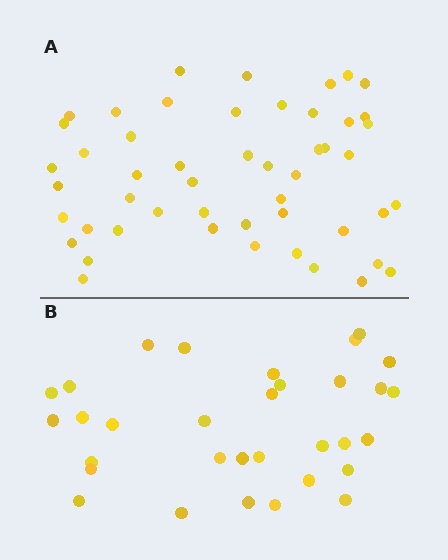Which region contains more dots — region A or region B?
Region A (the top region) has more dots.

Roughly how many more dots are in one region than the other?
Region A has approximately 20 more dots than region B.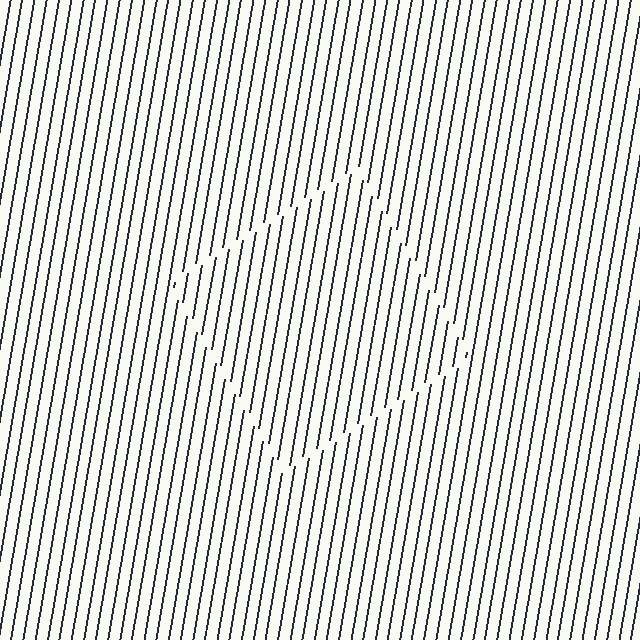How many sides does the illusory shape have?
4 sides — the line-ends trace a square.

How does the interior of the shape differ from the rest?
The interior of the shape contains the same grating, shifted by half a period — the contour is defined by the phase discontinuity where line-ends from the inner and outer gratings abut.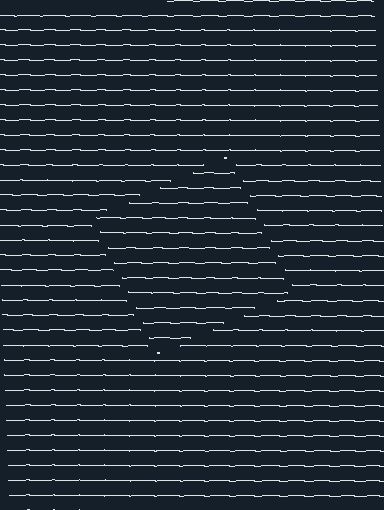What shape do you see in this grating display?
An illusory square. The interior of the shape contains the same grating, shifted by half a period — the contour is defined by the phase discontinuity where line-ends from the inner and outer gratings abut.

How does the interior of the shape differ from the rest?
The interior of the shape contains the same grating, shifted by half a period — the contour is defined by the phase discontinuity where line-ends from the inner and outer gratings abut.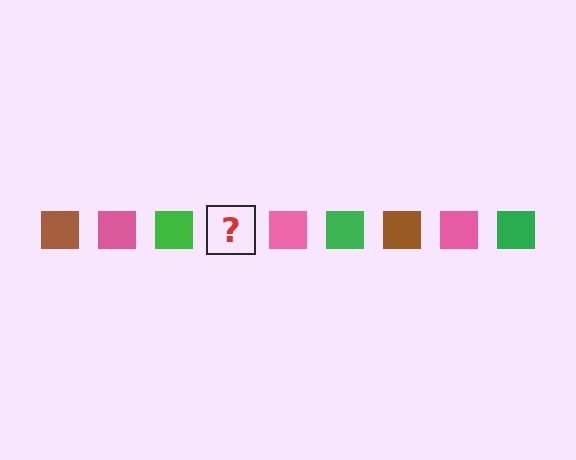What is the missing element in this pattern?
The missing element is a brown square.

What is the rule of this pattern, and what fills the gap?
The rule is that the pattern cycles through brown, pink, green squares. The gap should be filled with a brown square.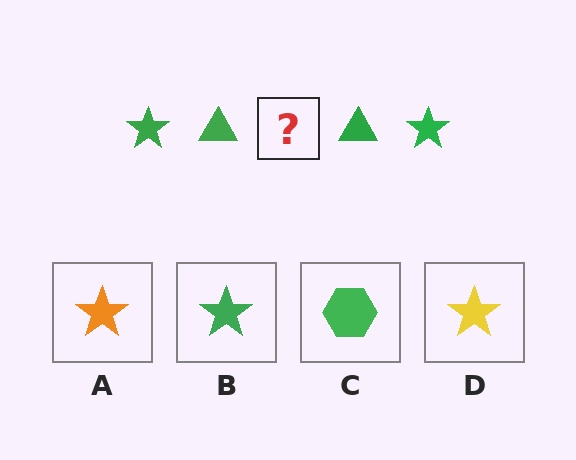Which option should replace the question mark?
Option B.